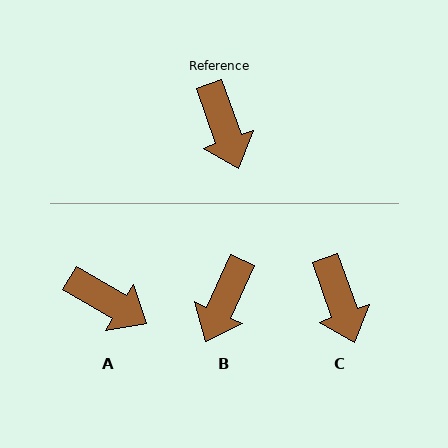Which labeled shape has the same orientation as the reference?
C.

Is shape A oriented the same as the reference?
No, it is off by about 40 degrees.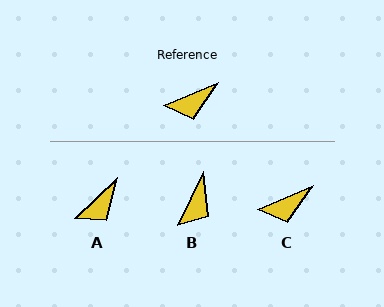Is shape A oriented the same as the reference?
No, it is off by about 21 degrees.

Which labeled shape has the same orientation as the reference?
C.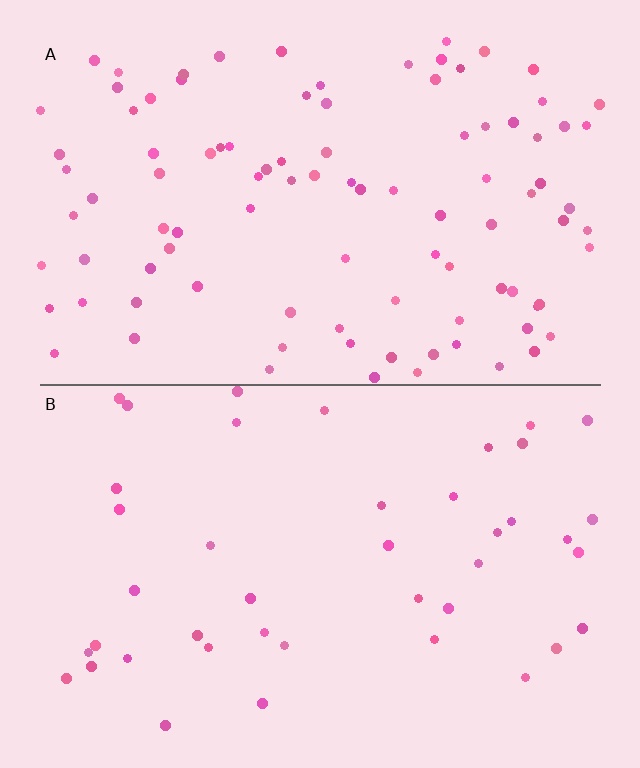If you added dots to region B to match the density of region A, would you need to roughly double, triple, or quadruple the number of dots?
Approximately double.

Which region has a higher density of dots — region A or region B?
A (the top).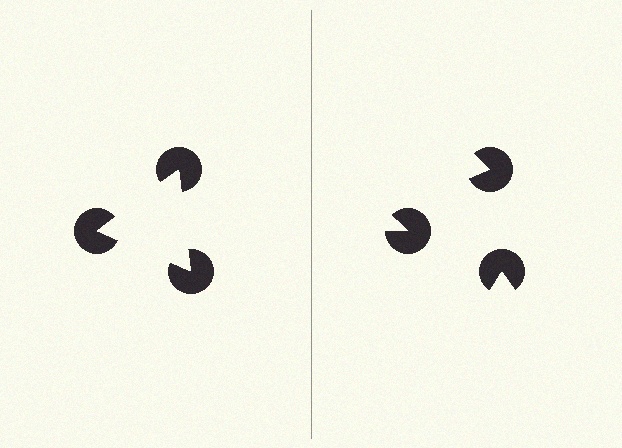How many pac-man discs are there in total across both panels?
6 — 3 on each side.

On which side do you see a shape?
An illusory triangle appears on the left side. On the right side the wedge cuts are rotated, so no coherent shape forms.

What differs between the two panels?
The pac-man discs are positioned identically on both sides; only the wedge orientations differ. On the left they align to a triangle; on the right they are misaligned.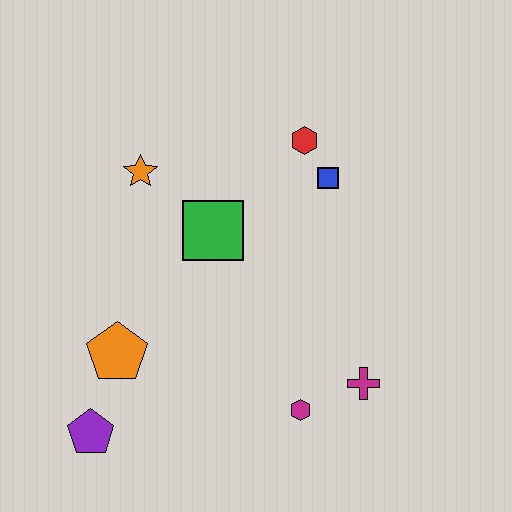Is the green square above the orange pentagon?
Yes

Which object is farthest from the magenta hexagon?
The orange star is farthest from the magenta hexagon.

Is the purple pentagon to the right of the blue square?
No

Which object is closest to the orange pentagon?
The purple pentagon is closest to the orange pentagon.